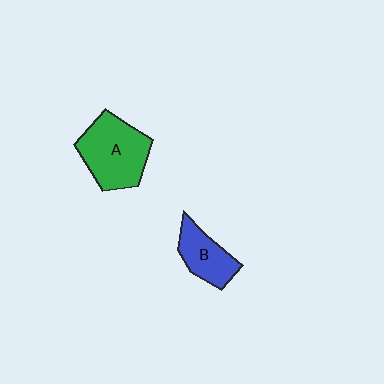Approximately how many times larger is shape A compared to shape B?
Approximately 1.6 times.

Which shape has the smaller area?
Shape B (blue).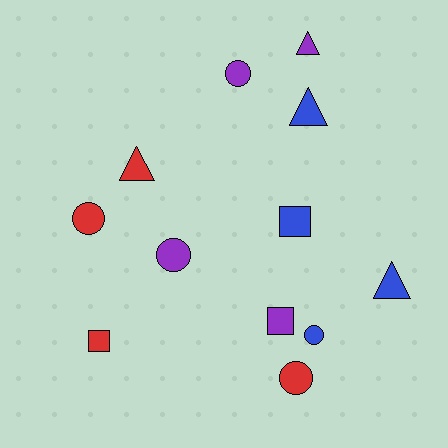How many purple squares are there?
There is 1 purple square.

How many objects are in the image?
There are 12 objects.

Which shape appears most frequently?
Circle, with 5 objects.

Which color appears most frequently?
Purple, with 4 objects.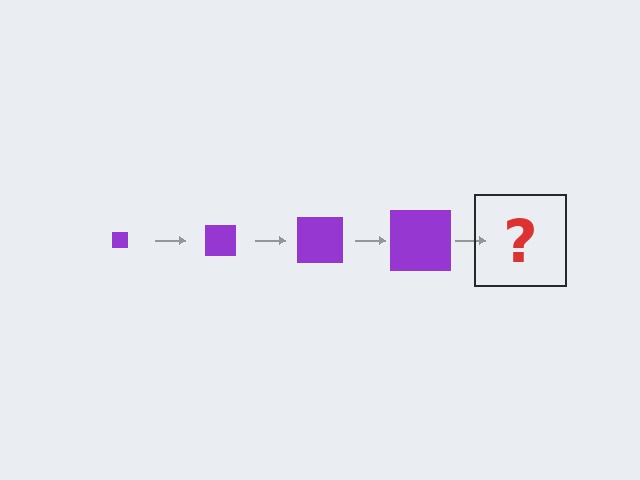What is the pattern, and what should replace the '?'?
The pattern is that the square gets progressively larger each step. The '?' should be a purple square, larger than the previous one.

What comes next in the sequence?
The next element should be a purple square, larger than the previous one.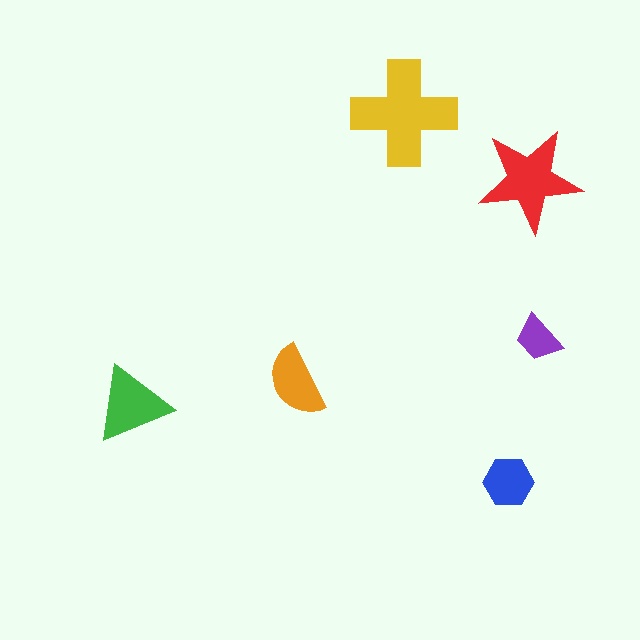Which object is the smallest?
The purple trapezoid.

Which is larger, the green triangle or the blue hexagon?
The green triangle.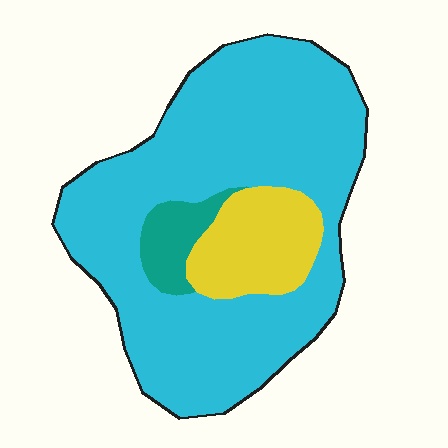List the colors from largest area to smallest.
From largest to smallest: cyan, yellow, teal.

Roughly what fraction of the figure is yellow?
Yellow takes up about one sixth (1/6) of the figure.